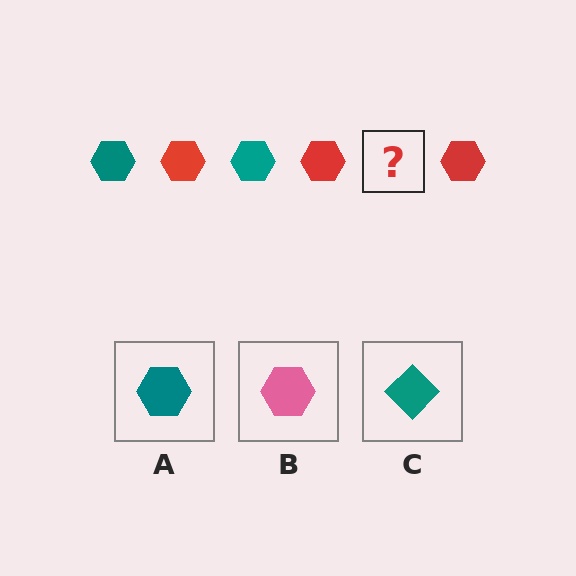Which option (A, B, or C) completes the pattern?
A.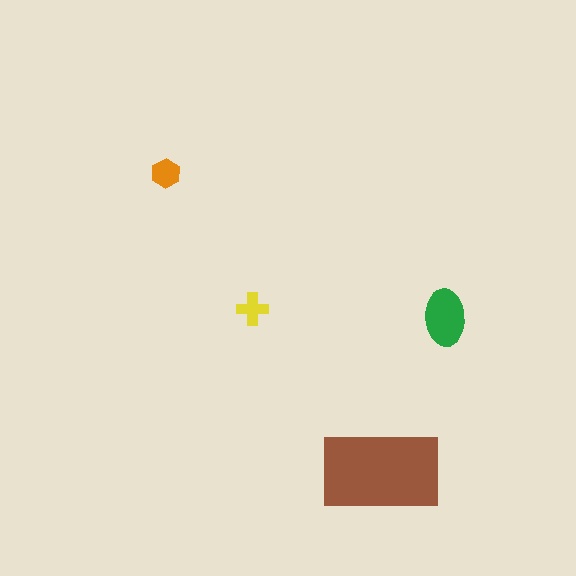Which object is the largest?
The brown rectangle.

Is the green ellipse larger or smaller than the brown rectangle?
Smaller.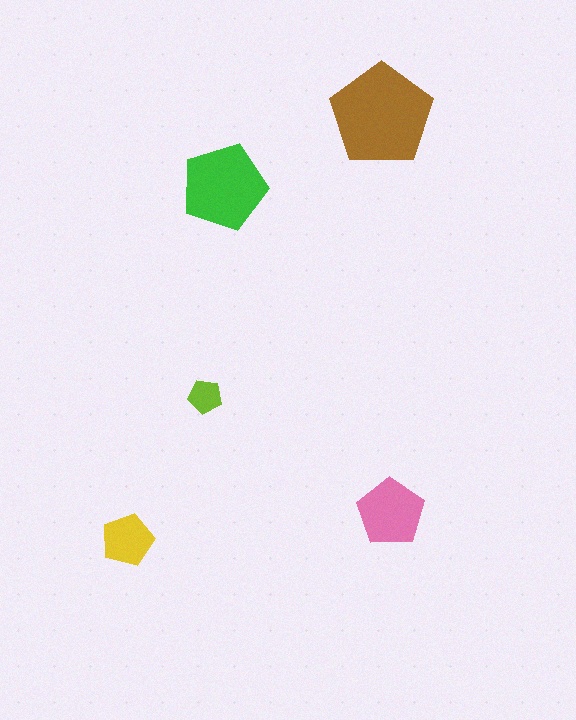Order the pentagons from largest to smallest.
the brown one, the green one, the pink one, the yellow one, the lime one.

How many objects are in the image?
There are 5 objects in the image.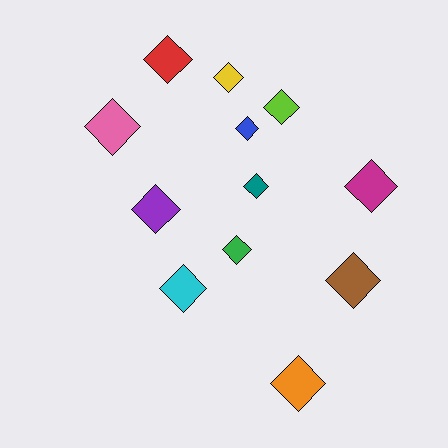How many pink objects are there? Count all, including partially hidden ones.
There is 1 pink object.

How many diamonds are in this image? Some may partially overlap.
There are 12 diamonds.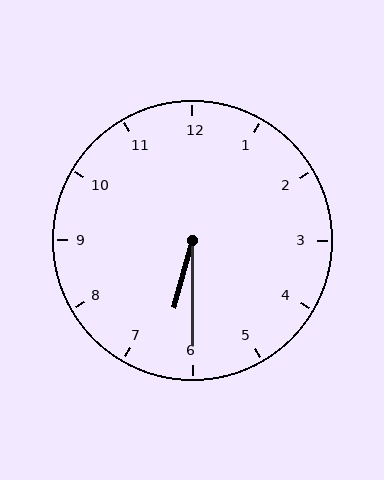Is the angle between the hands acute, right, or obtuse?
It is acute.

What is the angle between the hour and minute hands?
Approximately 15 degrees.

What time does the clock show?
6:30.